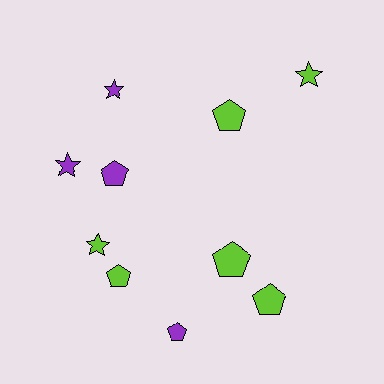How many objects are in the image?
There are 10 objects.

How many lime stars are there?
There are 2 lime stars.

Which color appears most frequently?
Lime, with 6 objects.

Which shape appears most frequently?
Pentagon, with 6 objects.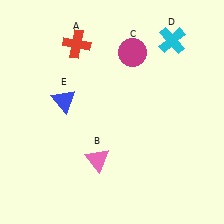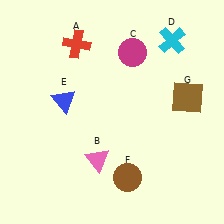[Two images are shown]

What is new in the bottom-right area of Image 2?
A brown circle (F) was added in the bottom-right area of Image 2.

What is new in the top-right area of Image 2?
A brown square (G) was added in the top-right area of Image 2.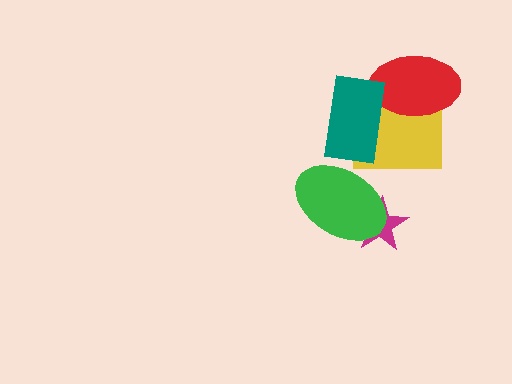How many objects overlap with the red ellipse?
2 objects overlap with the red ellipse.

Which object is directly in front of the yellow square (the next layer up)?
The red ellipse is directly in front of the yellow square.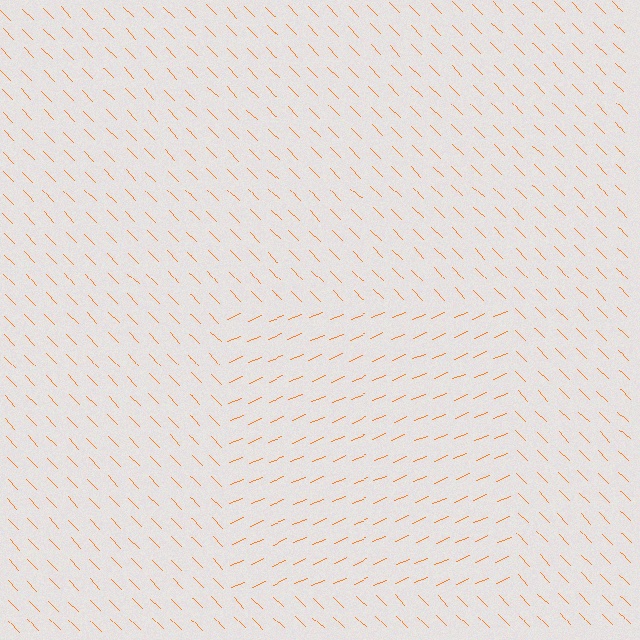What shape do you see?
I see a rectangle.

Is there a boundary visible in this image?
Yes, there is a texture boundary formed by a change in line orientation.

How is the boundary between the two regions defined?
The boundary is defined purely by a change in line orientation (approximately 68 degrees difference). All lines are the same color and thickness.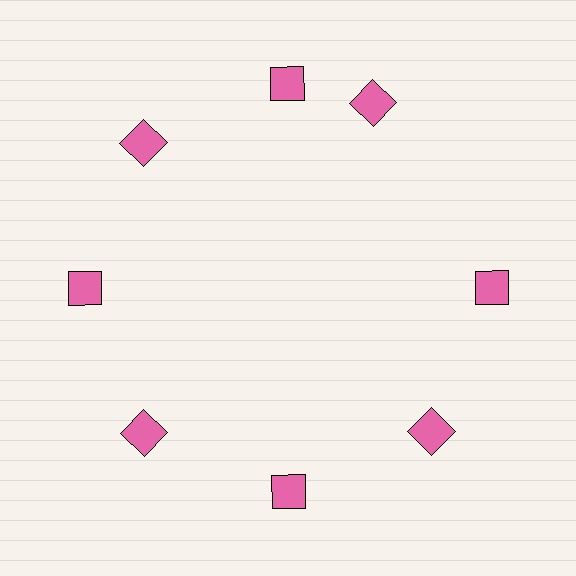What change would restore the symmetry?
The symmetry would be restored by rotating it back into even spacing with its neighbors so that all 8 diamonds sit at equal angles and equal distance from the center.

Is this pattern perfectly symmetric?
No. The 8 pink diamonds are arranged in a ring, but one element near the 2 o'clock position is rotated out of alignment along the ring, breaking the 8-fold rotational symmetry.